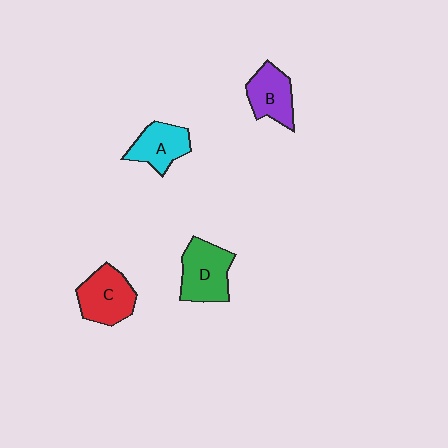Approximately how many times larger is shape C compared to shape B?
Approximately 1.2 times.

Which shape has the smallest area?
Shape A (cyan).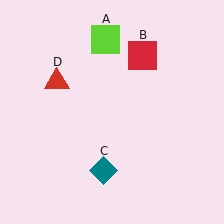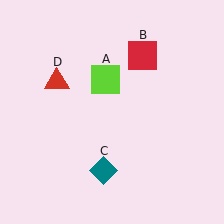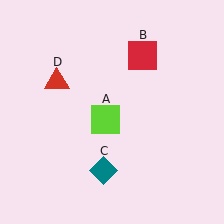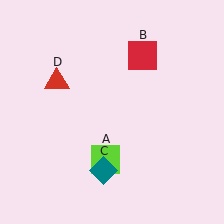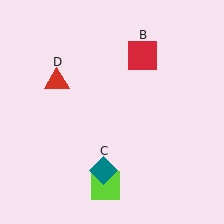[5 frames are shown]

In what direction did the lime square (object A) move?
The lime square (object A) moved down.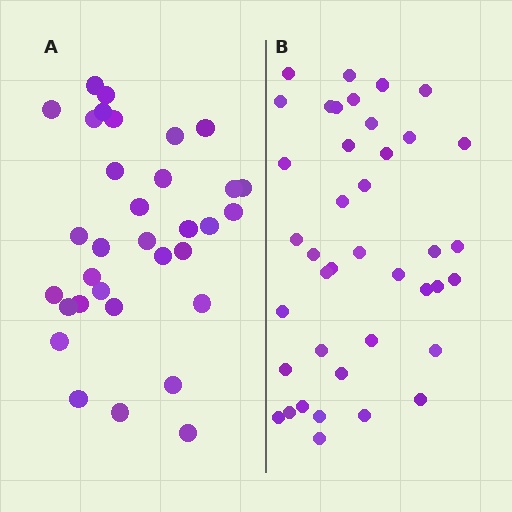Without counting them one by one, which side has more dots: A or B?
Region B (the right region) has more dots.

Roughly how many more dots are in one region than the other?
Region B has roughly 8 or so more dots than region A.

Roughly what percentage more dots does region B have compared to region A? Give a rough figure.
About 20% more.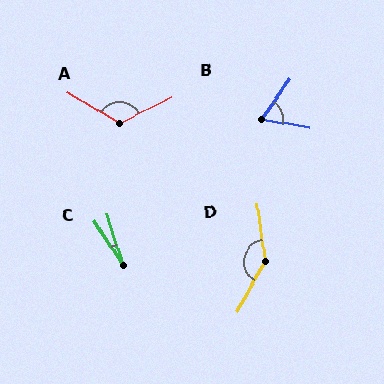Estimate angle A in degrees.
Approximately 122 degrees.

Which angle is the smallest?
C, at approximately 16 degrees.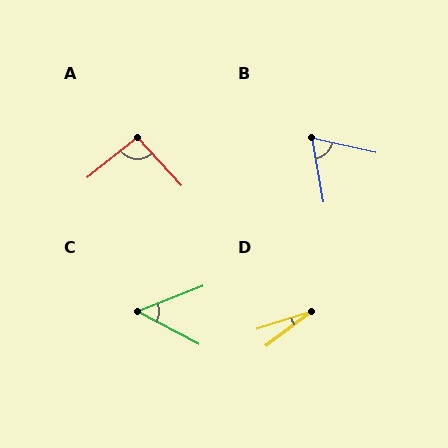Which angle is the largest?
A, at approximately 94 degrees.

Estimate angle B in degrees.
Approximately 67 degrees.